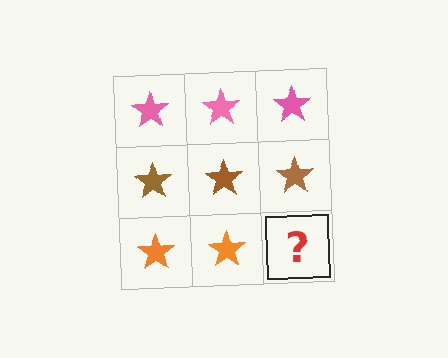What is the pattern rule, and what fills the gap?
The rule is that each row has a consistent color. The gap should be filled with an orange star.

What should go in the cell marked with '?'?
The missing cell should contain an orange star.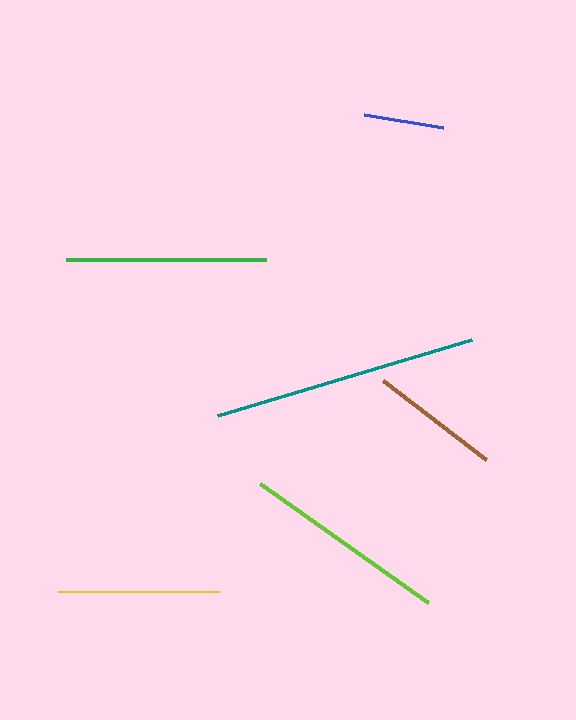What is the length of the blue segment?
The blue segment is approximately 81 pixels long.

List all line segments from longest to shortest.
From longest to shortest: teal, lime, green, yellow, brown, blue.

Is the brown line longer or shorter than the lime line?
The lime line is longer than the brown line.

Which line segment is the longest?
The teal line is the longest at approximately 265 pixels.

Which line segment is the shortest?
The blue line is the shortest at approximately 81 pixels.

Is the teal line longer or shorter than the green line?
The teal line is longer than the green line.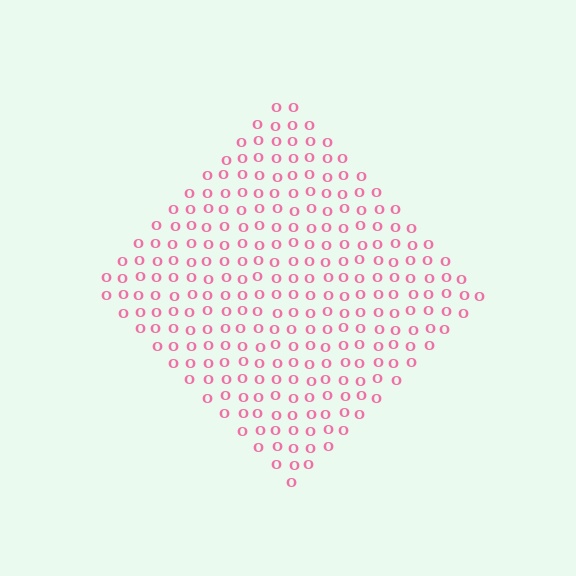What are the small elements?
The small elements are letter O's.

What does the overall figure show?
The overall figure shows a diamond.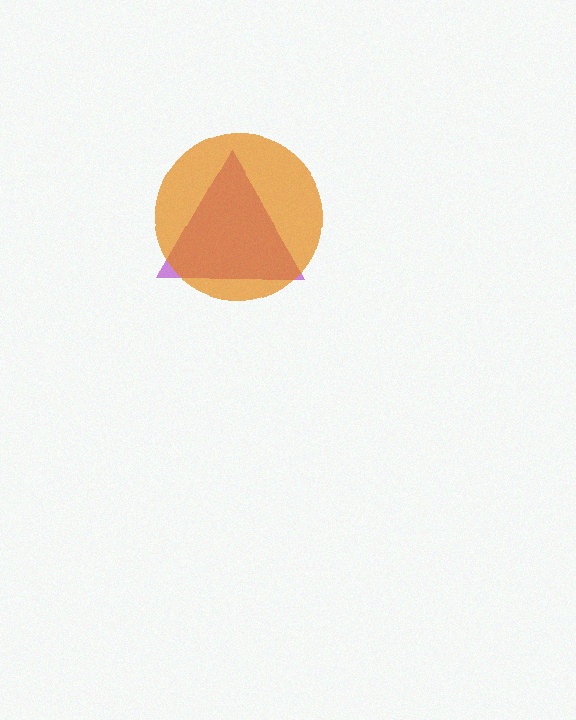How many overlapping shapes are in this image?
There are 2 overlapping shapes in the image.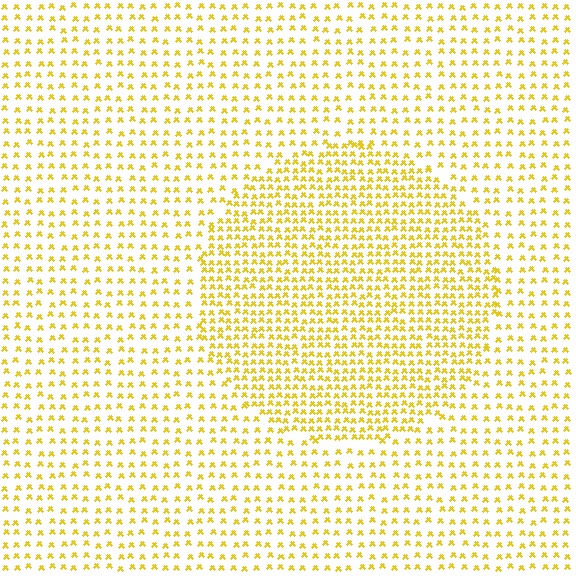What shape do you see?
I see a circle.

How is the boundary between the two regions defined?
The boundary is defined by a change in element density (approximately 1.9x ratio). All elements are the same color, size, and shape.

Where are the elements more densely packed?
The elements are more densely packed inside the circle boundary.